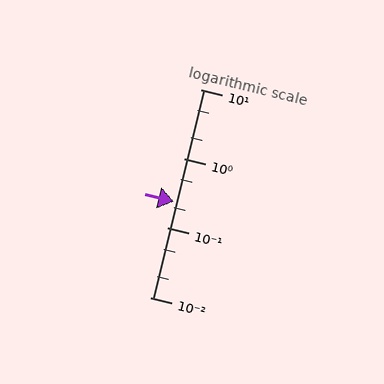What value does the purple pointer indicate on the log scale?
The pointer indicates approximately 0.24.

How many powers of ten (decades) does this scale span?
The scale spans 3 decades, from 0.01 to 10.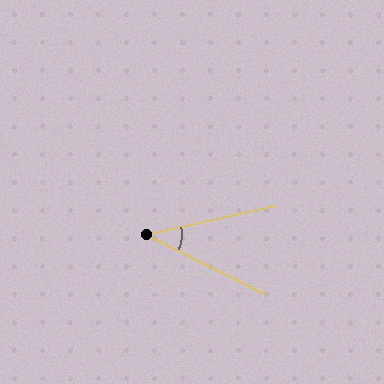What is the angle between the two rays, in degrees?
Approximately 39 degrees.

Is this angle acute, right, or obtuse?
It is acute.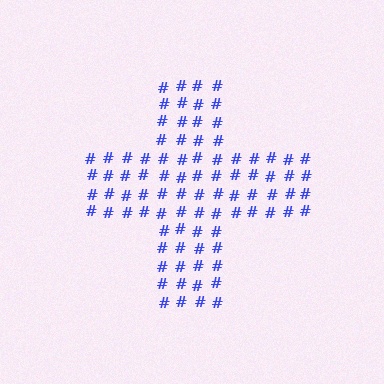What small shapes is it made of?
It is made of small hash symbols.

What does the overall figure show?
The overall figure shows a cross.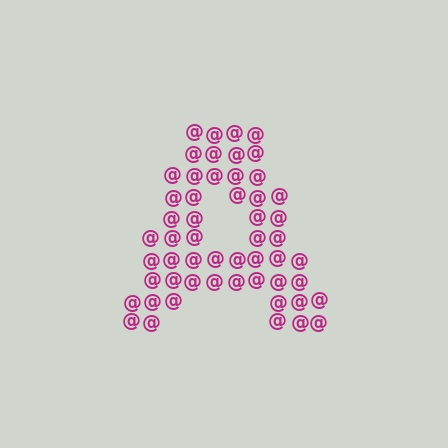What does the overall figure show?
The overall figure shows the letter A.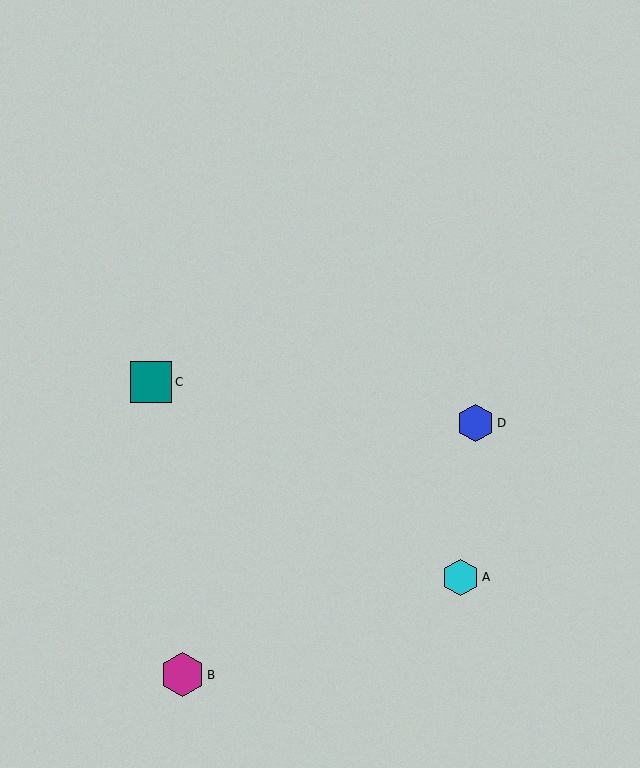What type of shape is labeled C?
Shape C is a teal square.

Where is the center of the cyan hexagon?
The center of the cyan hexagon is at (461, 577).